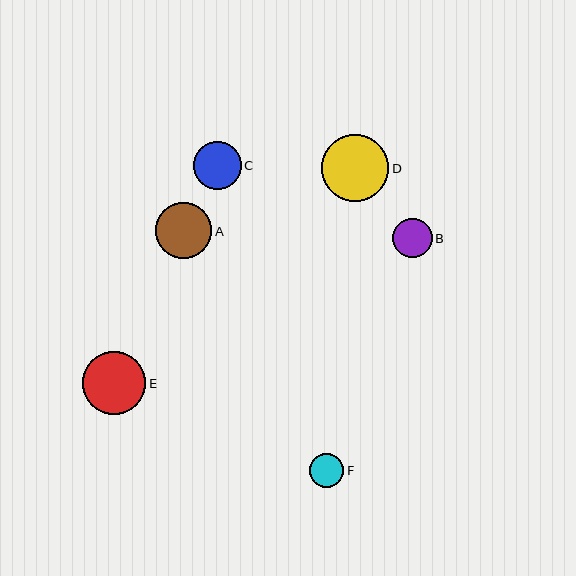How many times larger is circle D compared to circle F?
Circle D is approximately 1.9 times the size of circle F.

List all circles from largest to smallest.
From largest to smallest: D, E, A, C, B, F.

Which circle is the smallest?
Circle F is the smallest with a size of approximately 34 pixels.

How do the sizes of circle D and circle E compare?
Circle D and circle E are approximately the same size.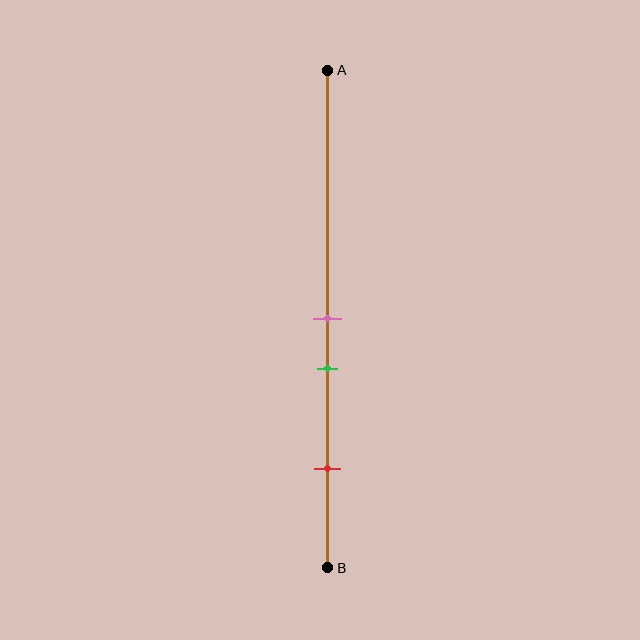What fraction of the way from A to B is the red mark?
The red mark is approximately 80% (0.8) of the way from A to B.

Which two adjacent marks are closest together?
The pink and green marks are the closest adjacent pair.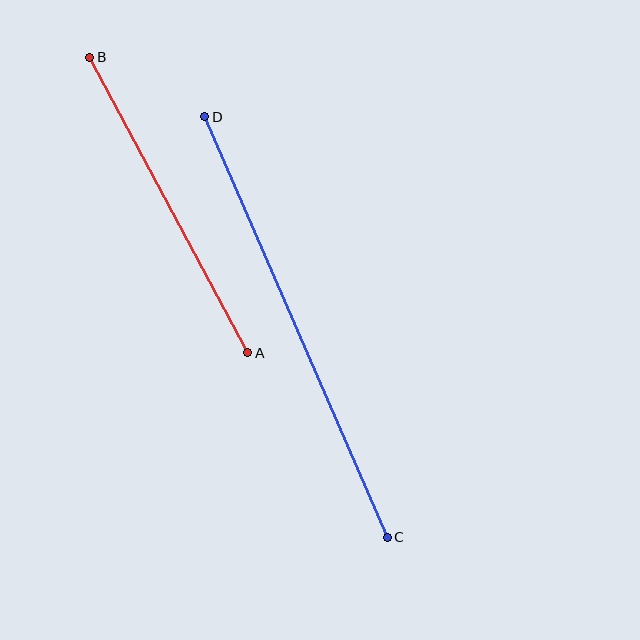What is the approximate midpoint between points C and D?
The midpoint is at approximately (296, 327) pixels.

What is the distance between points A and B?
The distance is approximately 335 pixels.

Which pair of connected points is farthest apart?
Points C and D are farthest apart.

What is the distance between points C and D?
The distance is approximately 458 pixels.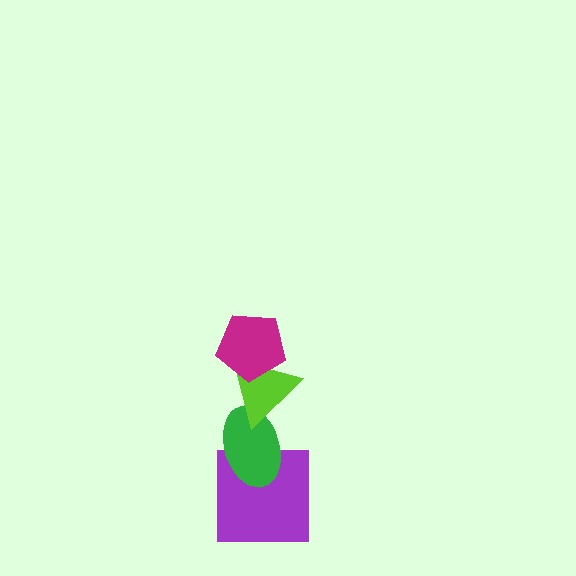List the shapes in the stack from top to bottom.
From top to bottom: the magenta pentagon, the lime triangle, the green ellipse, the purple square.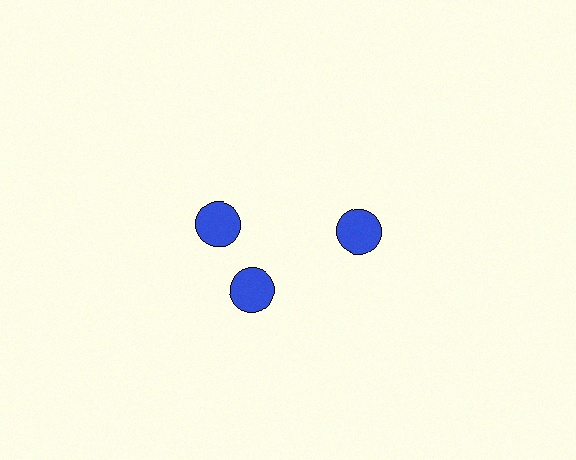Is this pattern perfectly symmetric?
No. The 3 blue circles are arranged in a ring, but one element near the 11 o'clock position is rotated out of alignment along the ring, breaking the 3-fold rotational symmetry.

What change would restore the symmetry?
The symmetry would be restored by rotating it back into even spacing with its neighbors so that all 3 circles sit at equal angles and equal distance from the center.